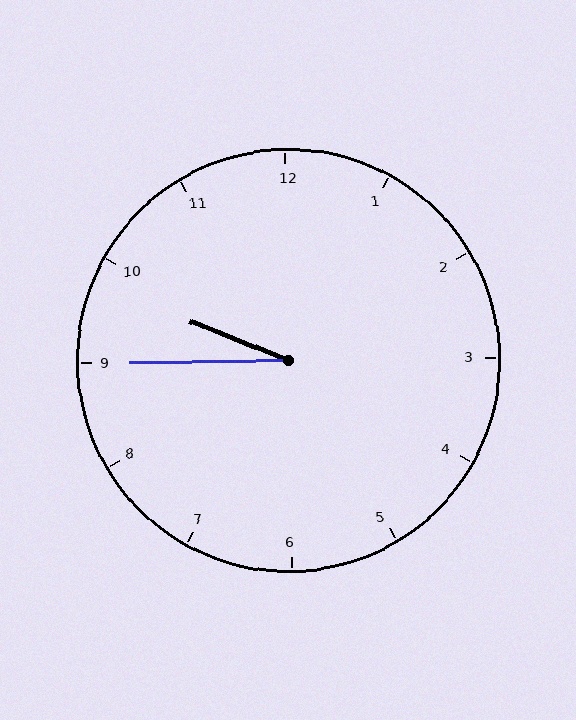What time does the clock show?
9:45.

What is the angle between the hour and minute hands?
Approximately 22 degrees.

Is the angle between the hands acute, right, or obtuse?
It is acute.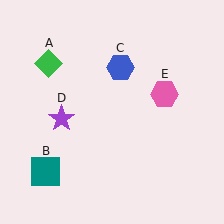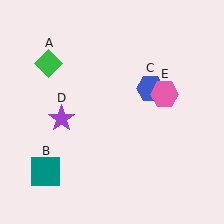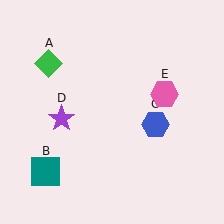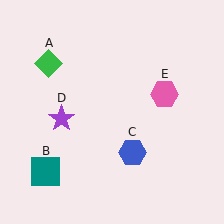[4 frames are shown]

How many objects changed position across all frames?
1 object changed position: blue hexagon (object C).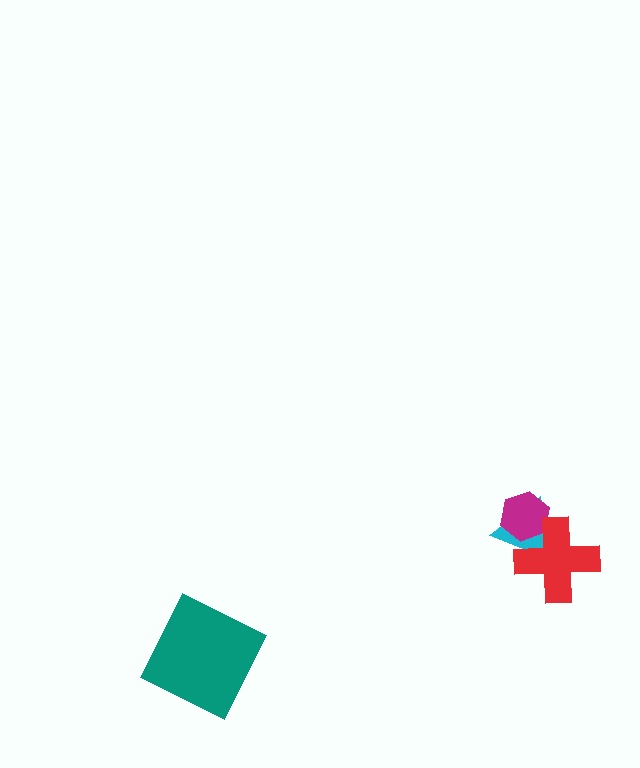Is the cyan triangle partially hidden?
Yes, it is partially covered by another shape.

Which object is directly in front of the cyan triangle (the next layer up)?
The magenta hexagon is directly in front of the cyan triangle.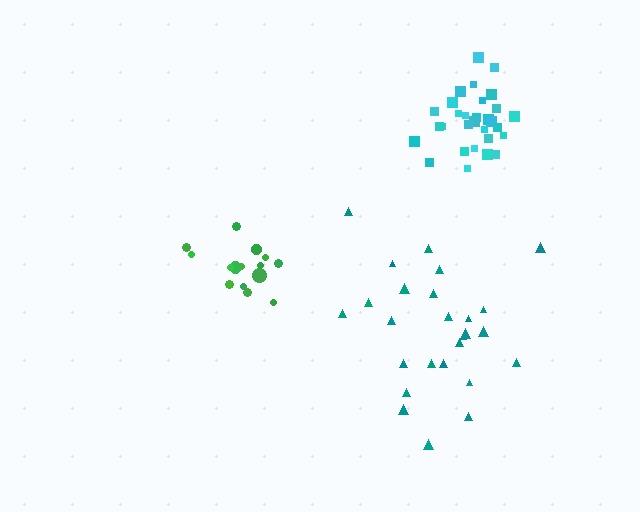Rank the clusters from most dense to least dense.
cyan, green, teal.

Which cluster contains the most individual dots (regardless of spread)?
Cyan (30).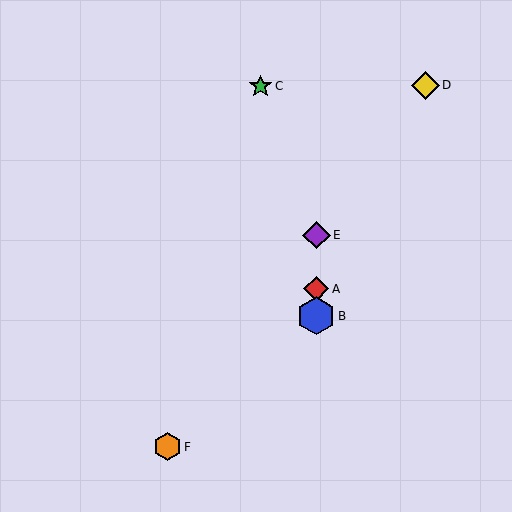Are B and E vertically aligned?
Yes, both are at x≈316.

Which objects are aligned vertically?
Objects A, B, E are aligned vertically.